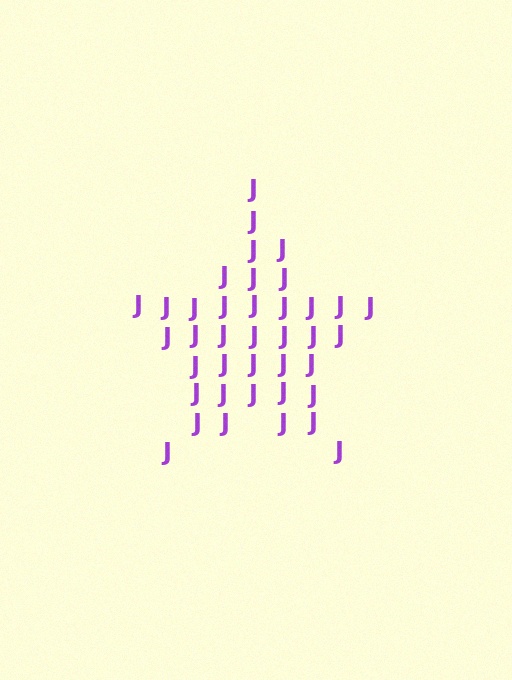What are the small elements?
The small elements are letter J's.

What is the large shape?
The large shape is a star.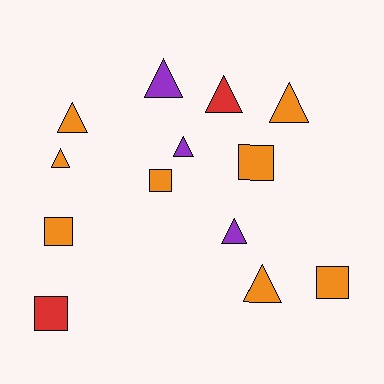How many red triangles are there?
There is 1 red triangle.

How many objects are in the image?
There are 13 objects.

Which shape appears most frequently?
Triangle, with 8 objects.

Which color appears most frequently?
Orange, with 8 objects.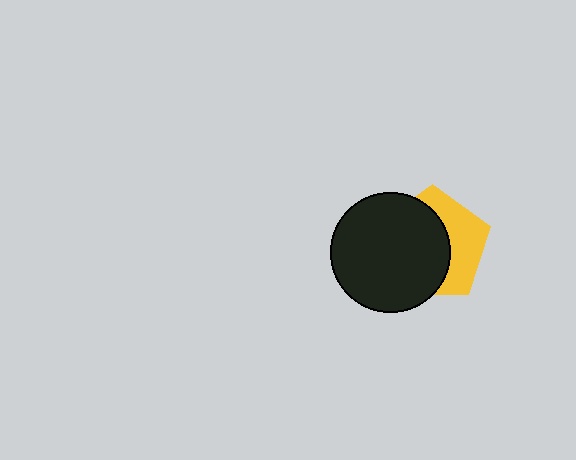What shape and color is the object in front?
The object in front is a black circle.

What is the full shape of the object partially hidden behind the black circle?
The partially hidden object is a yellow pentagon.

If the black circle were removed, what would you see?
You would see the complete yellow pentagon.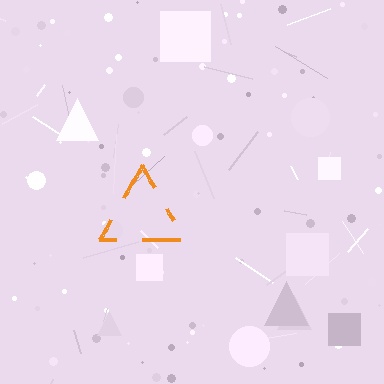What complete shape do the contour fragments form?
The contour fragments form a triangle.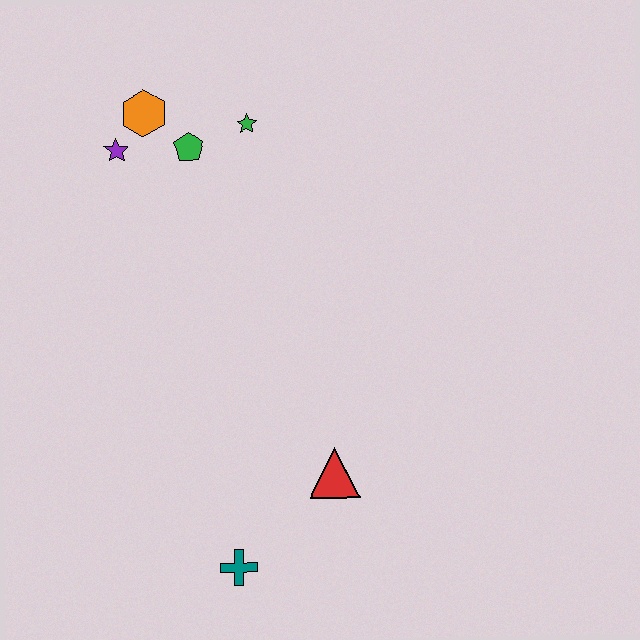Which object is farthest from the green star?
The teal cross is farthest from the green star.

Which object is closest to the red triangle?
The teal cross is closest to the red triangle.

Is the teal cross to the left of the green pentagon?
No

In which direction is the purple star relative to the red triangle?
The purple star is above the red triangle.